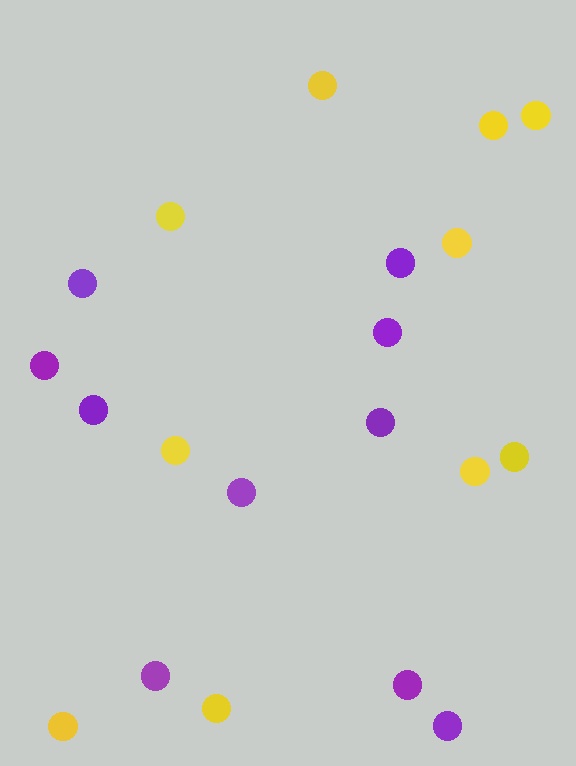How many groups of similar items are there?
There are 2 groups: one group of yellow circles (10) and one group of purple circles (10).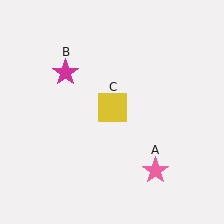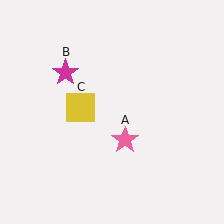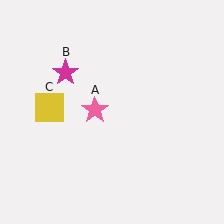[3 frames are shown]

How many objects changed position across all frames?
2 objects changed position: pink star (object A), yellow square (object C).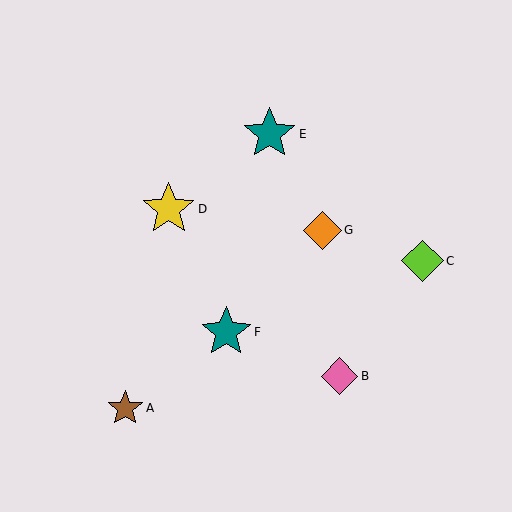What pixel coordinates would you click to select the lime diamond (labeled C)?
Click at (422, 261) to select the lime diamond C.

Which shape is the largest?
The yellow star (labeled D) is the largest.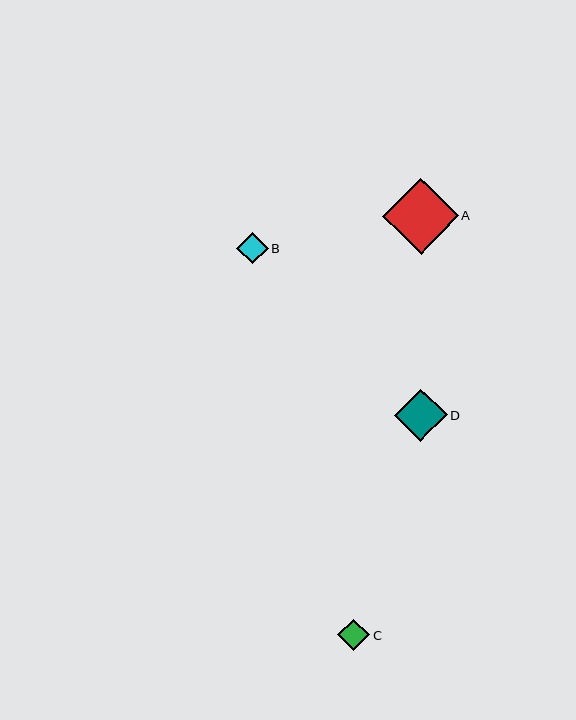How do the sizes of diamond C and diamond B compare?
Diamond C and diamond B are approximately the same size.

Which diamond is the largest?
Diamond A is the largest with a size of approximately 76 pixels.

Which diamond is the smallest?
Diamond B is the smallest with a size of approximately 31 pixels.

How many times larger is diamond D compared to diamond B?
Diamond D is approximately 1.7 times the size of diamond B.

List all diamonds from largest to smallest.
From largest to smallest: A, D, C, B.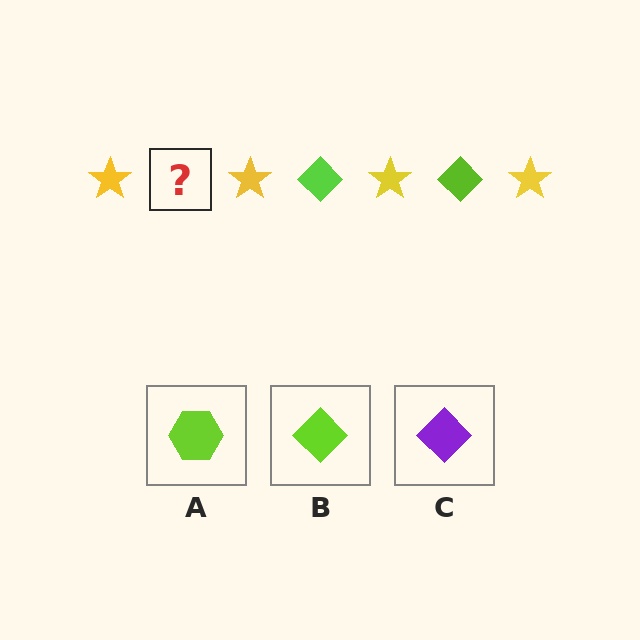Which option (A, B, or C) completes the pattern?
B.